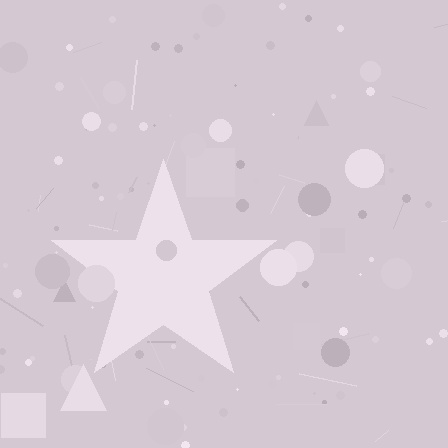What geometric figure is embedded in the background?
A star is embedded in the background.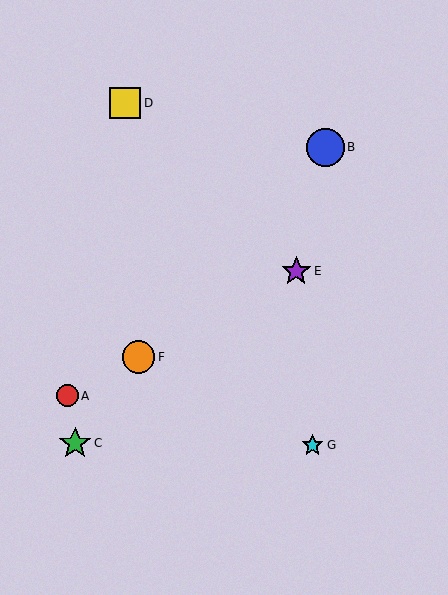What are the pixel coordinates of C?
Object C is at (75, 443).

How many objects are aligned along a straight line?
3 objects (A, E, F) are aligned along a straight line.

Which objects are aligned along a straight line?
Objects A, E, F are aligned along a straight line.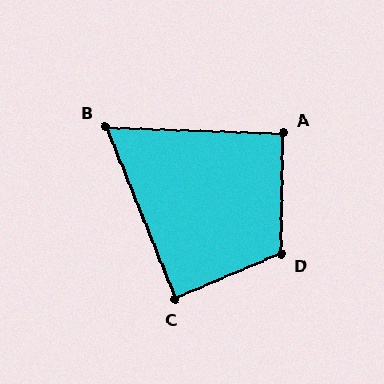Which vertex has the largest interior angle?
D, at approximately 114 degrees.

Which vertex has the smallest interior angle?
B, at approximately 66 degrees.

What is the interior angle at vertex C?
Approximately 89 degrees (approximately right).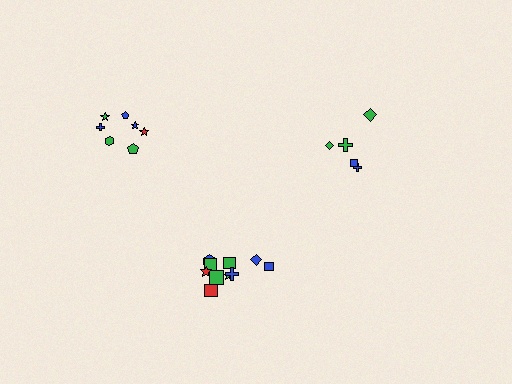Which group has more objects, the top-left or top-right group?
The top-left group.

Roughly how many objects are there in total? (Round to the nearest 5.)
Roughly 20 objects in total.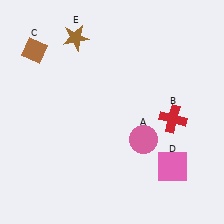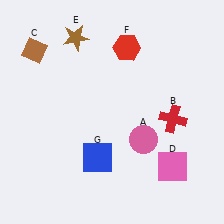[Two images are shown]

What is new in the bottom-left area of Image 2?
A blue square (G) was added in the bottom-left area of Image 2.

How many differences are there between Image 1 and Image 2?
There are 2 differences between the two images.